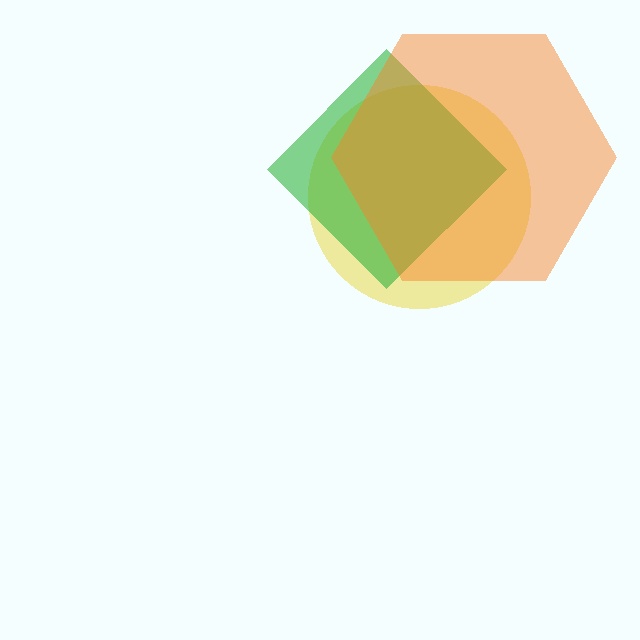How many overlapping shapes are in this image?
There are 3 overlapping shapes in the image.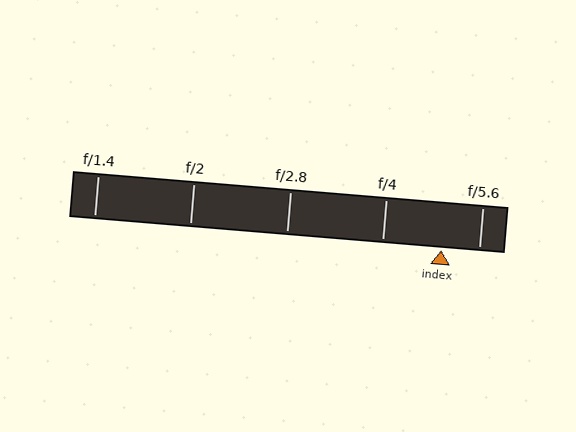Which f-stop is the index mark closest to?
The index mark is closest to f/5.6.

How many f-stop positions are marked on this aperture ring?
There are 5 f-stop positions marked.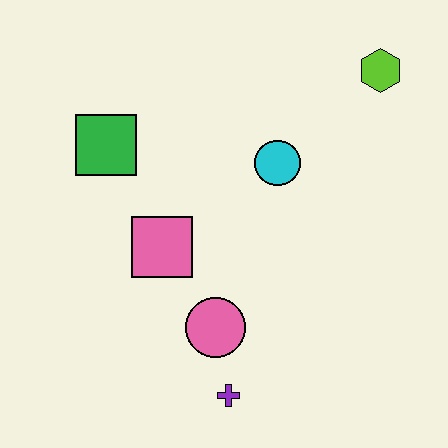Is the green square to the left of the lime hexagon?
Yes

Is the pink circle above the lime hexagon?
No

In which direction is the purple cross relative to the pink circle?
The purple cross is below the pink circle.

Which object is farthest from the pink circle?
The lime hexagon is farthest from the pink circle.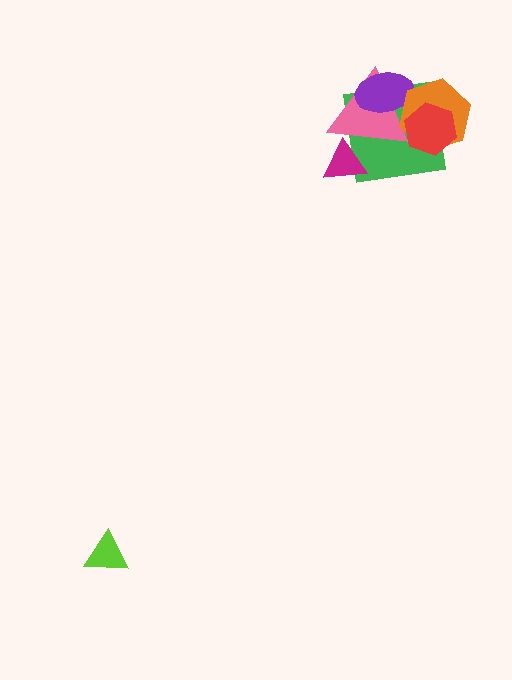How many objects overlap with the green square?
5 objects overlap with the green square.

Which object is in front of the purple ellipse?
The orange hexagon is in front of the purple ellipse.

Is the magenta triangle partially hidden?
Yes, it is partially covered by another shape.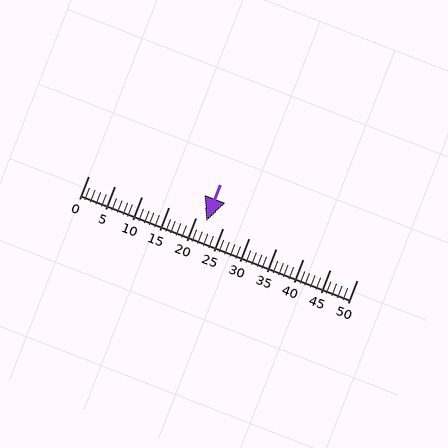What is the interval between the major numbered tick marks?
The major tick marks are spaced 5 units apart.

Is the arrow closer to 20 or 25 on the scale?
The arrow is closer to 20.